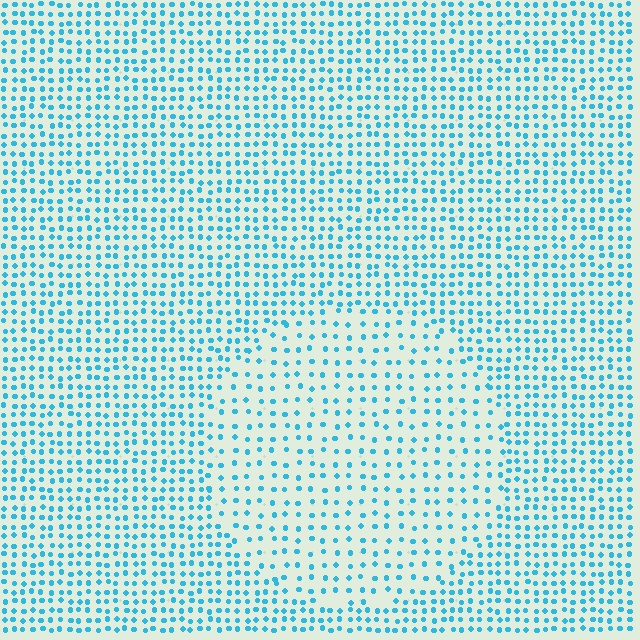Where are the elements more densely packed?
The elements are more densely packed outside the circle boundary.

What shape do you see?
I see a circle.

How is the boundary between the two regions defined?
The boundary is defined by a change in element density (approximately 1.9x ratio). All elements are the same color, size, and shape.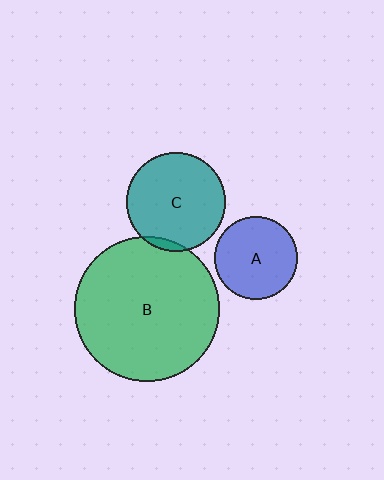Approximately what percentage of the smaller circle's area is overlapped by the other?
Approximately 5%.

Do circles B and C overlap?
Yes.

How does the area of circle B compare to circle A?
Approximately 3.1 times.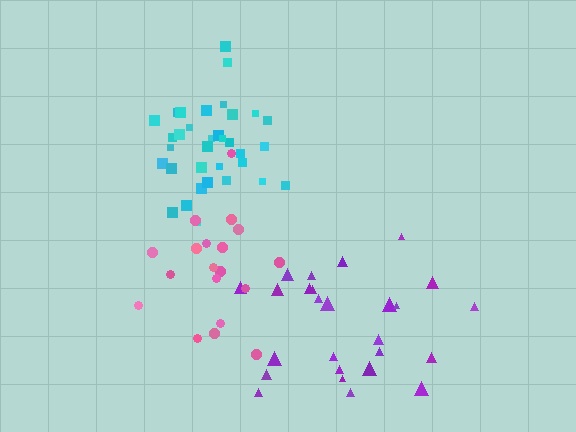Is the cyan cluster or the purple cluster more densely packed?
Cyan.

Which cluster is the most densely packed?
Cyan.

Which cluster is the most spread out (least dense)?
Purple.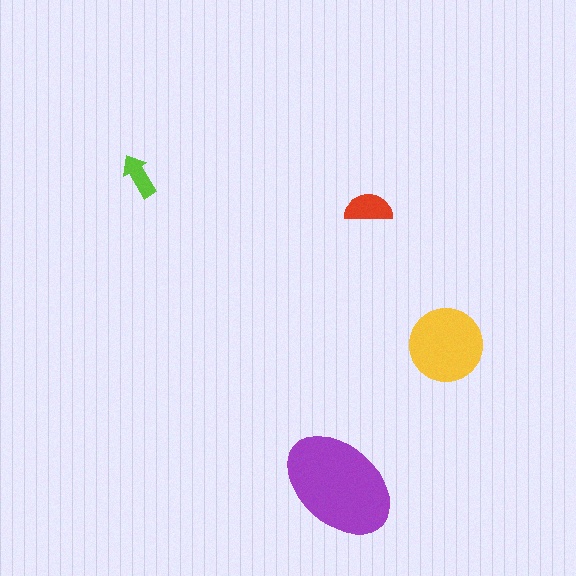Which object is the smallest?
The lime arrow.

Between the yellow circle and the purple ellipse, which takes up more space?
The purple ellipse.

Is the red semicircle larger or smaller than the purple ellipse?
Smaller.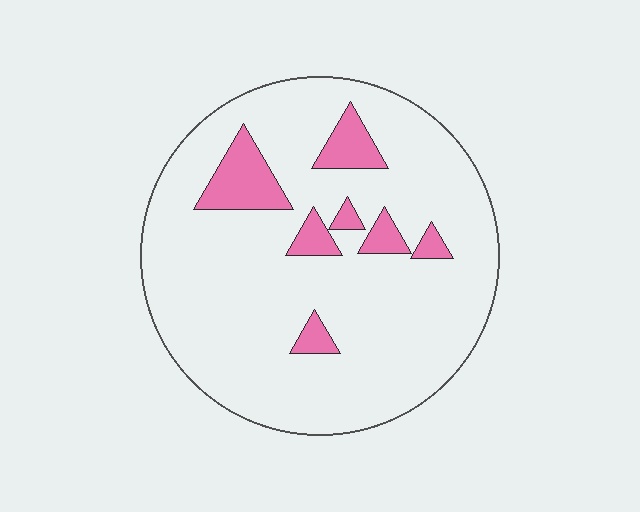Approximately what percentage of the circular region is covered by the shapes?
Approximately 10%.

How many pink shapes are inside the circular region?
7.